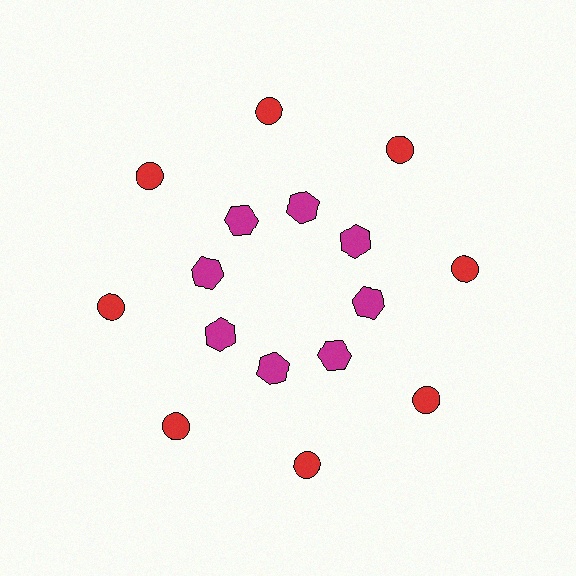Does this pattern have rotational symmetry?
Yes, this pattern has 8-fold rotational symmetry. It looks the same after rotating 45 degrees around the center.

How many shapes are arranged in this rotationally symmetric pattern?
There are 16 shapes, arranged in 8 groups of 2.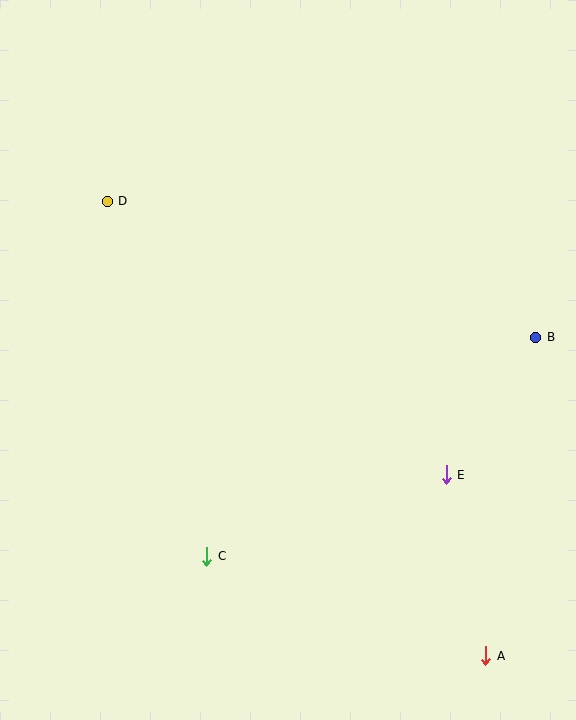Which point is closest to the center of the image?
Point E at (446, 475) is closest to the center.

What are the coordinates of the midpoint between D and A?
The midpoint between D and A is at (296, 428).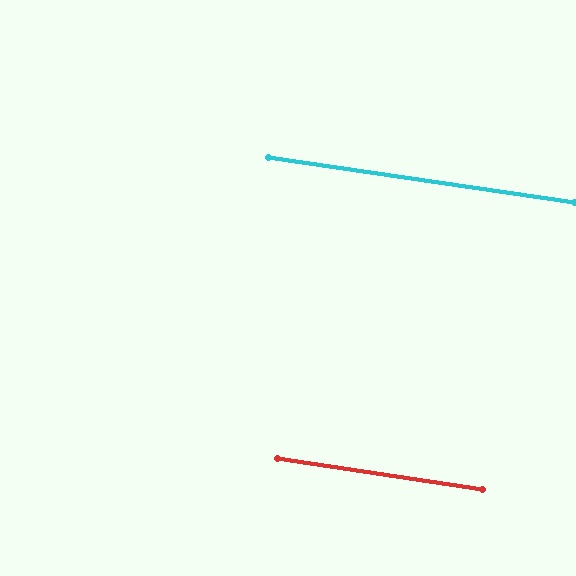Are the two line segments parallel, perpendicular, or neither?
Parallel — their directions differ by only 0.5°.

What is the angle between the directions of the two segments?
Approximately 0 degrees.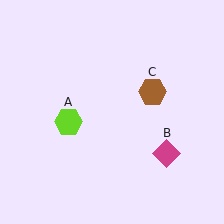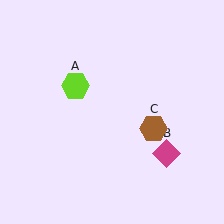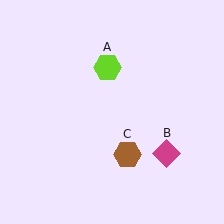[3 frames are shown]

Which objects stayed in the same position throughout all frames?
Magenta diamond (object B) remained stationary.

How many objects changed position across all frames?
2 objects changed position: lime hexagon (object A), brown hexagon (object C).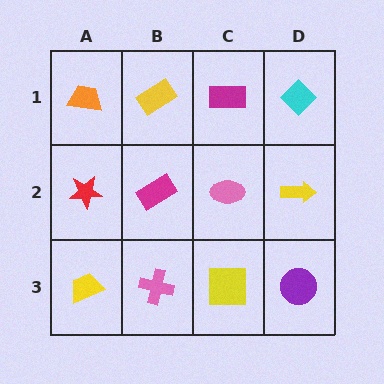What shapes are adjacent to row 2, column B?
A yellow rectangle (row 1, column B), a pink cross (row 3, column B), a red star (row 2, column A), a pink ellipse (row 2, column C).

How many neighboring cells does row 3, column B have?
3.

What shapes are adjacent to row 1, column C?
A pink ellipse (row 2, column C), a yellow rectangle (row 1, column B), a cyan diamond (row 1, column D).